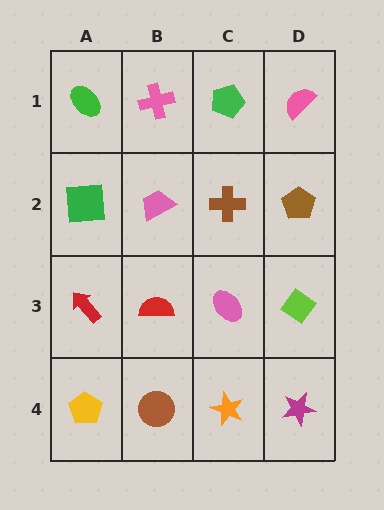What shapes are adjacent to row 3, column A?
A green square (row 2, column A), a yellow pentagon (row 4, column A), a red semicircle (row 3, column B).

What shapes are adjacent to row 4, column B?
A red semicircle (row 3, column B), a yellow pentagon (row 4, column A), an orange star (row 4, column C).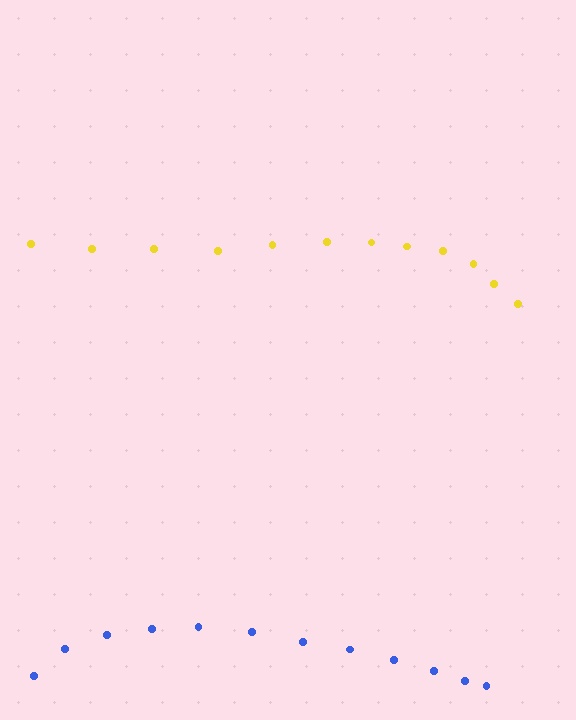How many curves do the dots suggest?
There are 2 distinct paths.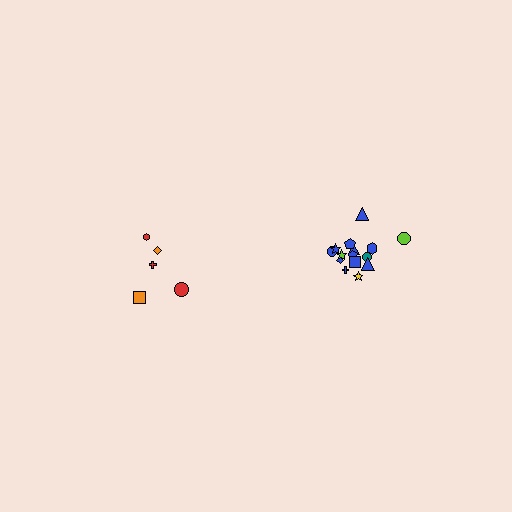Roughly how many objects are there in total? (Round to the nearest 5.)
Roughly 20 objects in total.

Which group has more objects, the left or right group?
The right group.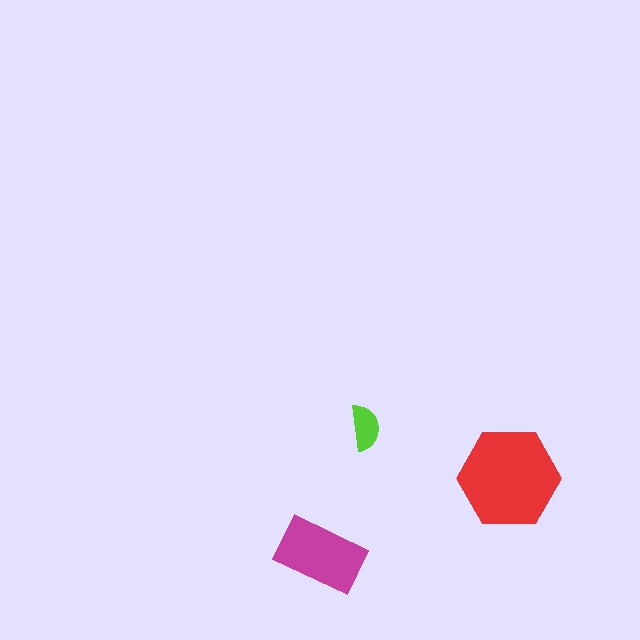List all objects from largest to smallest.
The red hexagon, the magenta rectangle, the lime semicircle.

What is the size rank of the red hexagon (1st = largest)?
1st.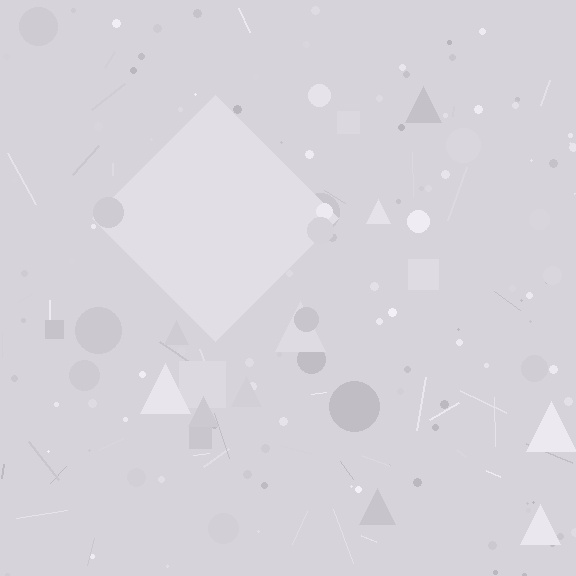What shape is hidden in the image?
A diamond is hidden in the image.